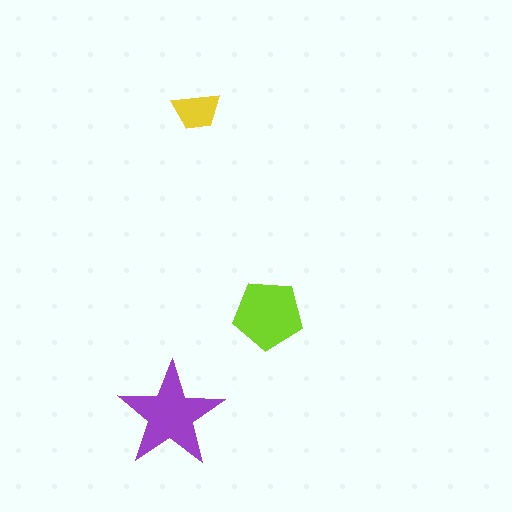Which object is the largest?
The purple star.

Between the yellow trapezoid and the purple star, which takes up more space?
The purple star.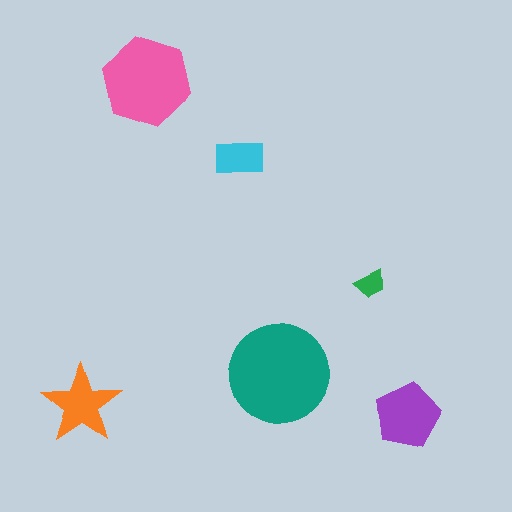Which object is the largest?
The teal circle.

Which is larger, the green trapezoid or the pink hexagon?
The pink hexagon.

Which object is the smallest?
The green trapezoid.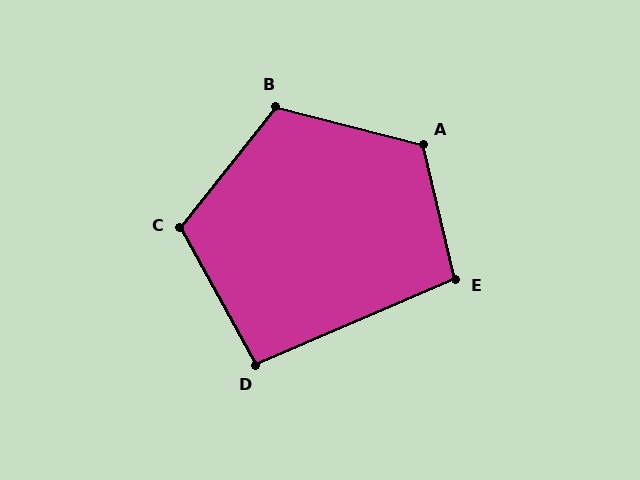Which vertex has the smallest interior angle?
D, at approximately 96 degrees.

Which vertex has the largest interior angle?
A, at approximately 118 degrees.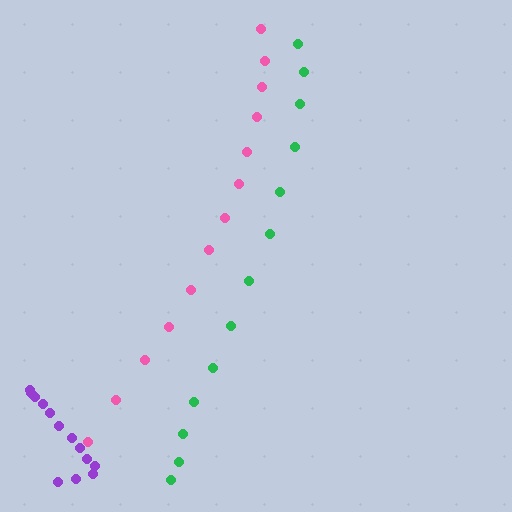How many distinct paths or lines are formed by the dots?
There are 3 distinct paths.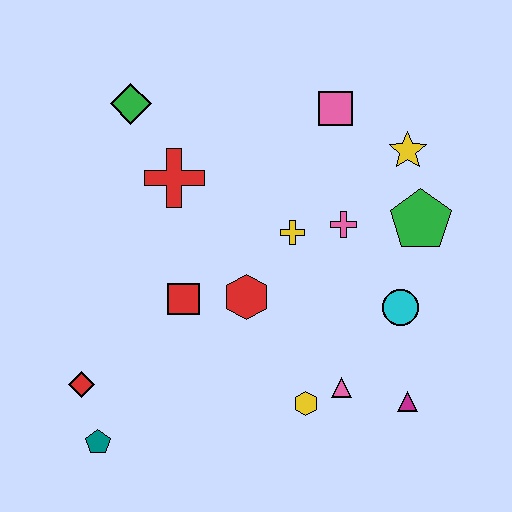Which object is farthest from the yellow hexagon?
The green diamond is farthest from the yellow hexagon.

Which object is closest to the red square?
The red hexagon is closest to the red square.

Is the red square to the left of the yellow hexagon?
Yes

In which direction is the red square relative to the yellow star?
The red square is to the left of the yellow star.